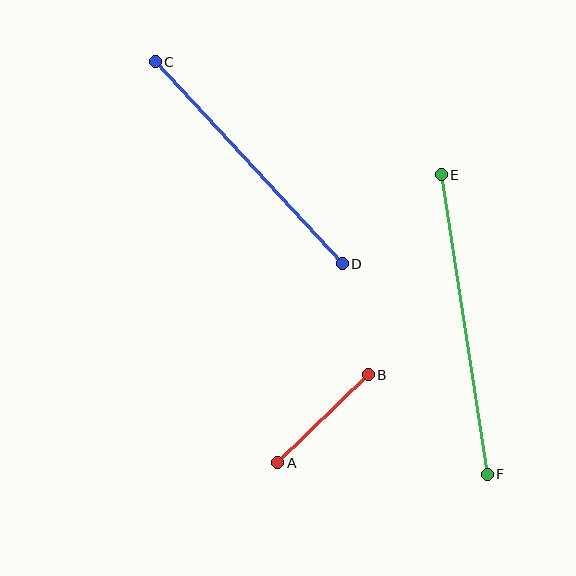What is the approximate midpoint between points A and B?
The midpoint is at approximately (323, 419) pixels.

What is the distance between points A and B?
The distance is approximately 126 pixels.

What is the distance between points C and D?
The distance is approximately 275 pixels.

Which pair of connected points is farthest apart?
Points E and F are farthest apart.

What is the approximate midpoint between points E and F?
The midpoint is at approximately (464, 324) pixels.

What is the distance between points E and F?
The distance is approximately 303 pixels.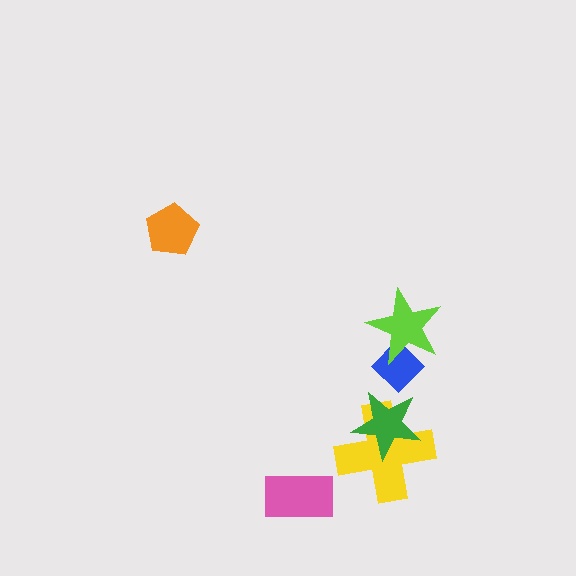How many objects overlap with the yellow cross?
1 object overlaps with the yellow cross.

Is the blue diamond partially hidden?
Yes, it is partially covered by another shape.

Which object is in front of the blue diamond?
The lime star is in front of the blue diamond.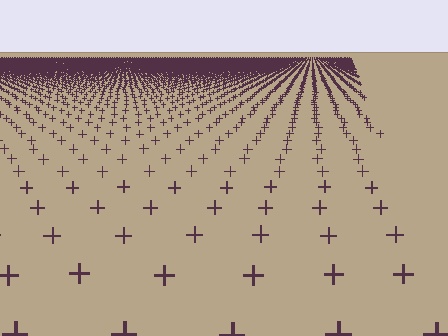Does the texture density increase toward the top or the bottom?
Density increases toward the top.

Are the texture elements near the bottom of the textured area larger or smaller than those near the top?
Larger. Near the bottom, elements are closer to the viewer and appear at a bigger on-screen size.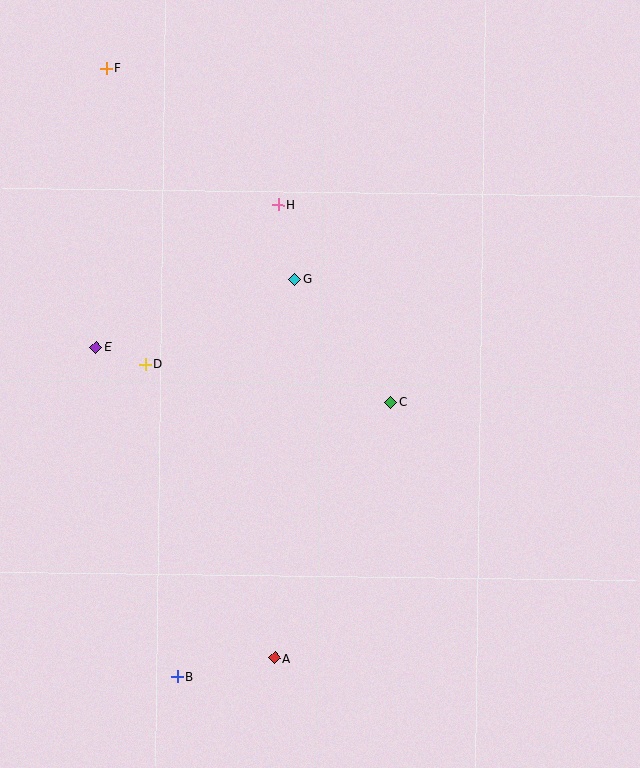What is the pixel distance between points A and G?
The distance between A and G is 380 pixels.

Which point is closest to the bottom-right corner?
Point A is closest to the bottom-right corner.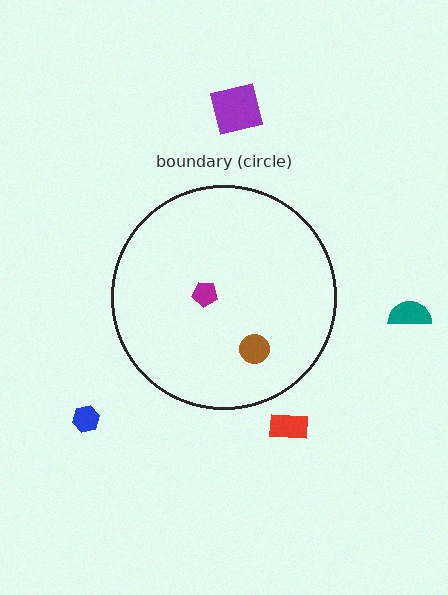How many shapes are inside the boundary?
2 inside, 4 outside.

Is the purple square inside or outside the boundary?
Outside.